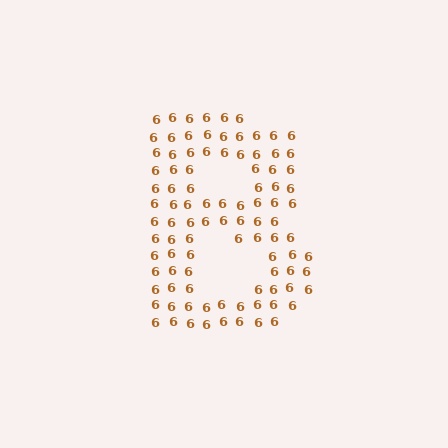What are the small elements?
The small elements are digit 6's.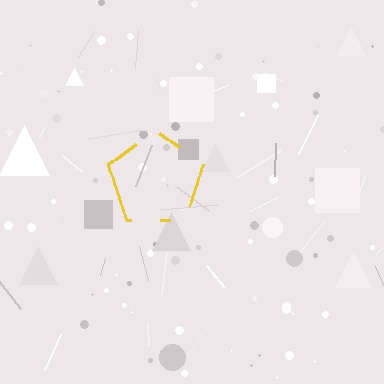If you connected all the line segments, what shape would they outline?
They would outline a pentagon.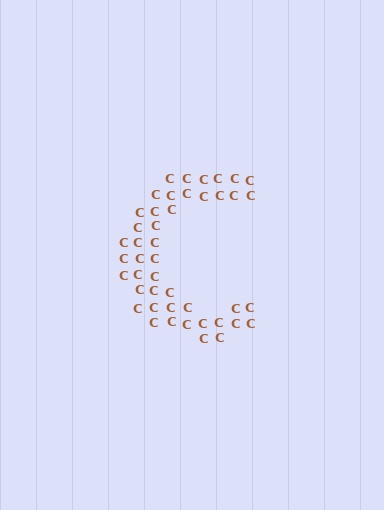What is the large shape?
The large shape is the letter C.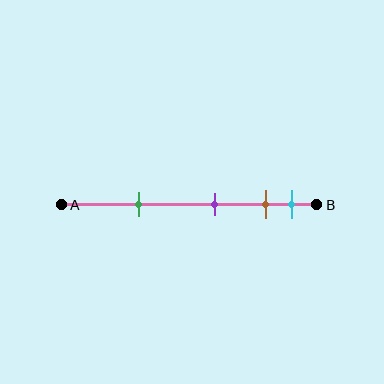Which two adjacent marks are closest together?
The brown and cyan marks are the closest adjacent pair.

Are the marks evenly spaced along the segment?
No, the marks are not evenly spaced.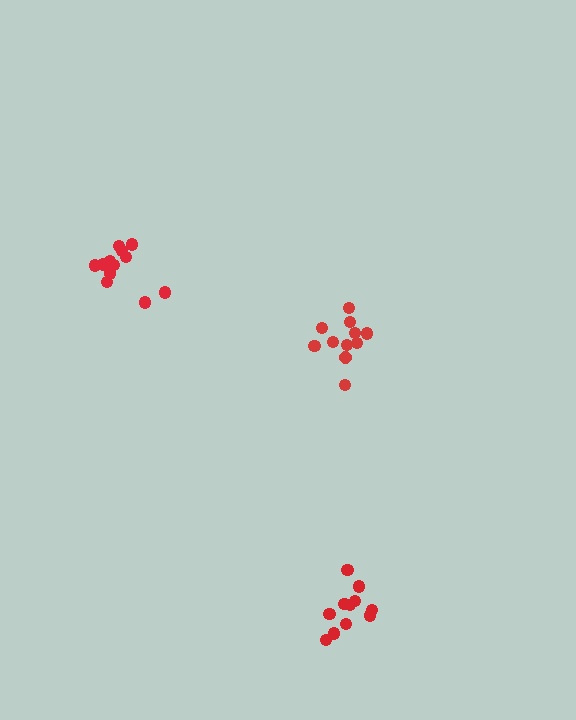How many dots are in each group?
Group 1: 11 dots, Group 2: 12 dots, Group 3: 11 dots (34 total).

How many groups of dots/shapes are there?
There are 3 groups.